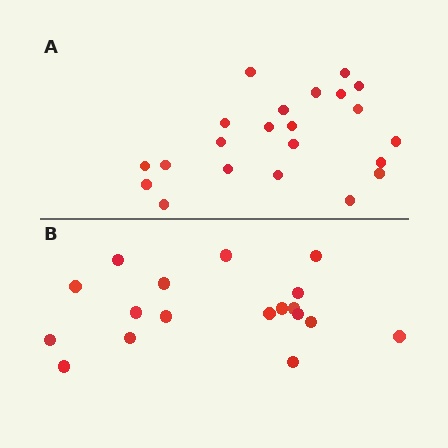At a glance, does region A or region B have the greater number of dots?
Region A (the top region) has more dots.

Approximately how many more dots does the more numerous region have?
Region A has about 4 more dots than region B.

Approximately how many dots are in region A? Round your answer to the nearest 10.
About 20 dots. (The exact count is 22, which rounds to 20.)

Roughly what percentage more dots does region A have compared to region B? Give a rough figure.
About 20% more.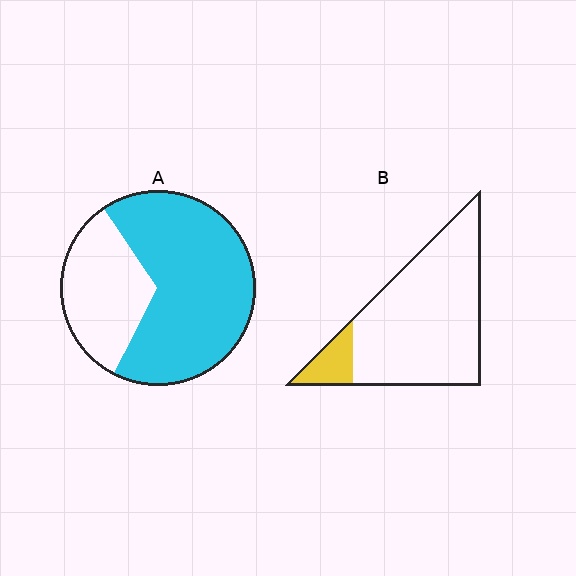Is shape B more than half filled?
No.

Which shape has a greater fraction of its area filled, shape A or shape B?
Shape A.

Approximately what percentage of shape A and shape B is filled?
A is approximately 65% and B is approximately 10%.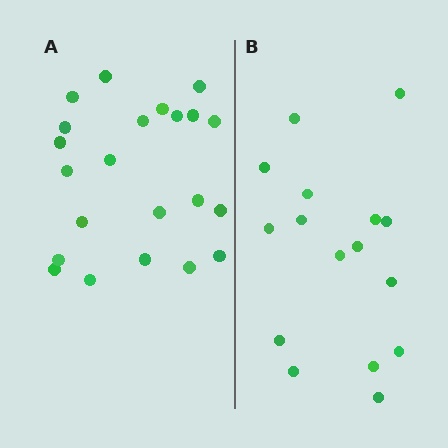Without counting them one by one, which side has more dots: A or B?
Region A (the left region) has more dots.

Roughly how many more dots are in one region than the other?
Region A has about 6 more dots than region B.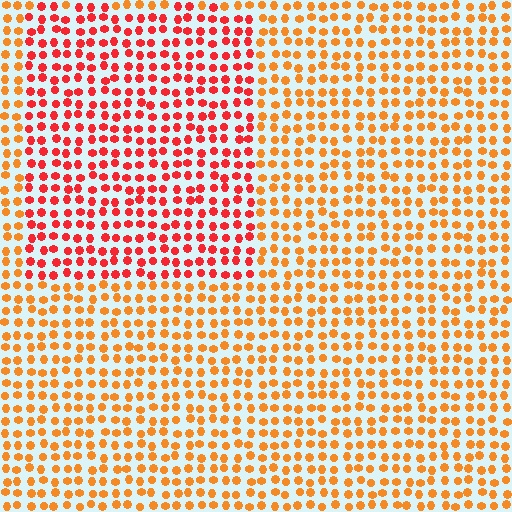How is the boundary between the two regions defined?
The boundary is defined purely by a slight shift in hue (about 32 degrees). Spacing, size, and orientation are identical on both sides.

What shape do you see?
I see a rectangle.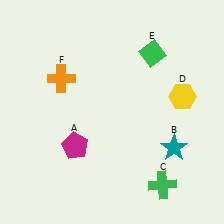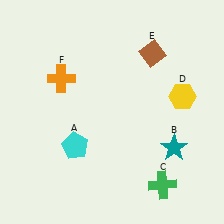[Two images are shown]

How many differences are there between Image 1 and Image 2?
There are 2 differences between the two images.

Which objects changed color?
A changed from magenta to cyan. E changed from green to brown.